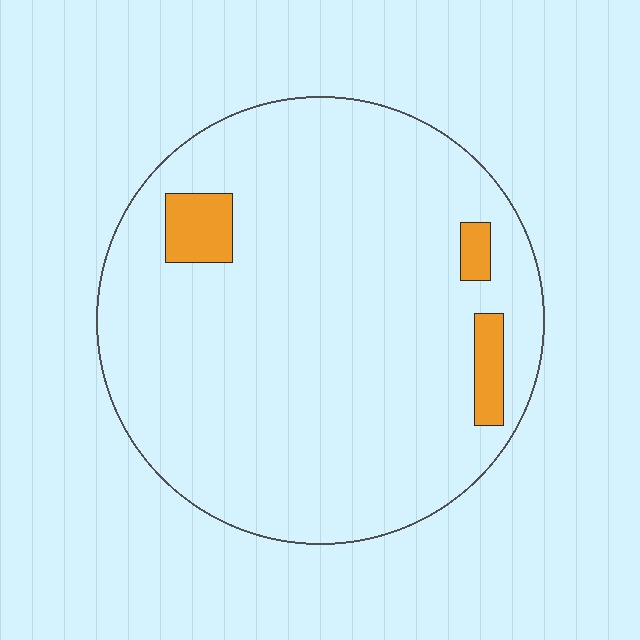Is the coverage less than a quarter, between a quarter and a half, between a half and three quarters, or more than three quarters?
Less than a quarter.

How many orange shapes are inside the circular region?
3.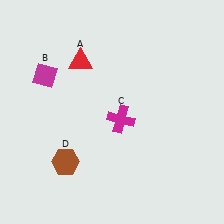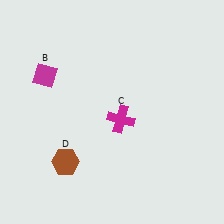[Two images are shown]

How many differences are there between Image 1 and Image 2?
There is 1 difference between the two images.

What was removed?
The red triangle (A) was removed in Image 2.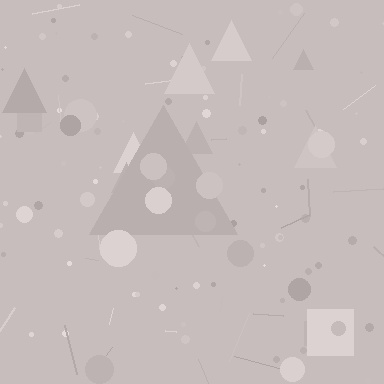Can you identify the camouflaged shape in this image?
The camouflaged shape is a triangle.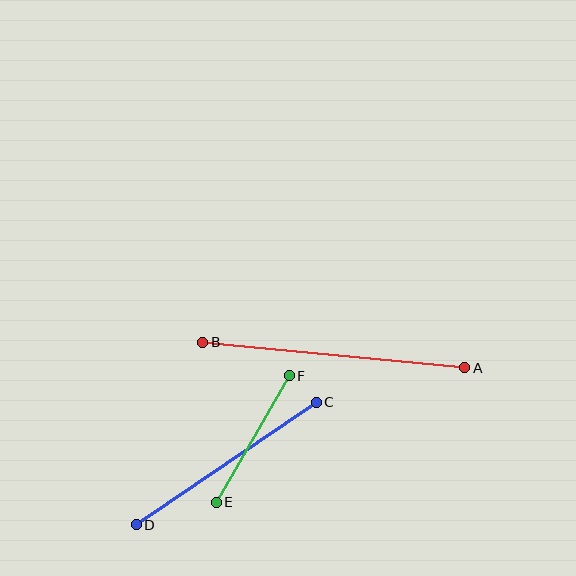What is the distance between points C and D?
The distance is approximately 218 pixels.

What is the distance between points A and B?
The distance is approximately 263 pixels.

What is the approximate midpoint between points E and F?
The midpoint is at approximately (253, 439) pixels.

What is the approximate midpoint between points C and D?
The midpoint is at approximately (226, 463) pixels.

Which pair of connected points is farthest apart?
Points A and B are farthest apart.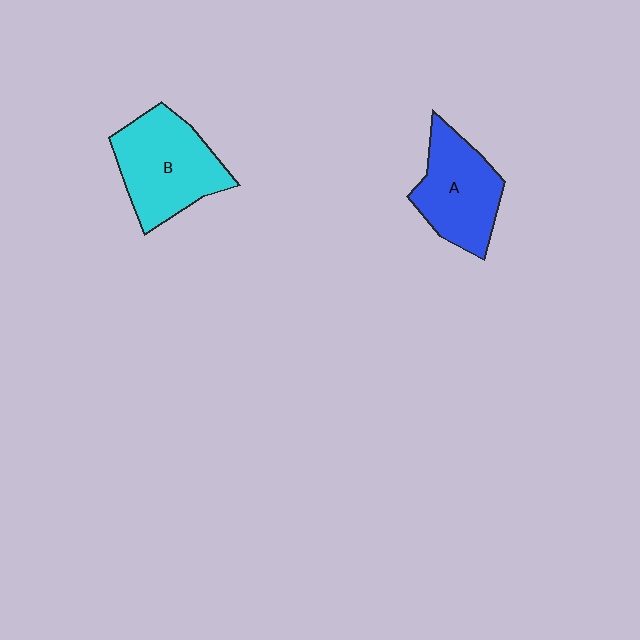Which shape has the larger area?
Shape B (cyan).